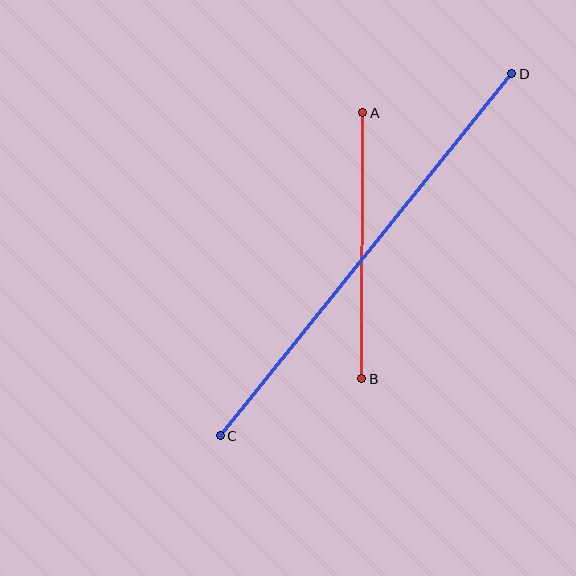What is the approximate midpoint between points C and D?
The midpoint is at approximately (366, 255) pixels.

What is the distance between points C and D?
The distance is approximately 465 pixels.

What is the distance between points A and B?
The distance is approximately 266 pixels.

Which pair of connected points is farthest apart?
Points C and D are farthest apart.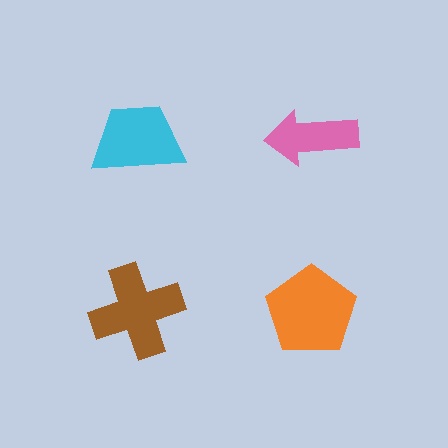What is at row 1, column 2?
A pink arrow.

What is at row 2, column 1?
A brown cross.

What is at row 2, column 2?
An orange pentagon.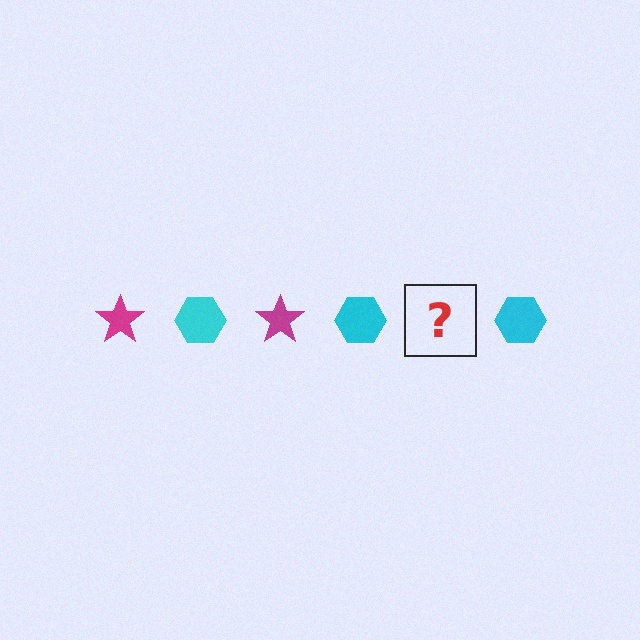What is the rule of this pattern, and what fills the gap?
The rule is that the pattern alternates between magenta star and cyan hexagon. The gap should be filled with a magenta star.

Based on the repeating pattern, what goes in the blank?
The blank should be a magenta star.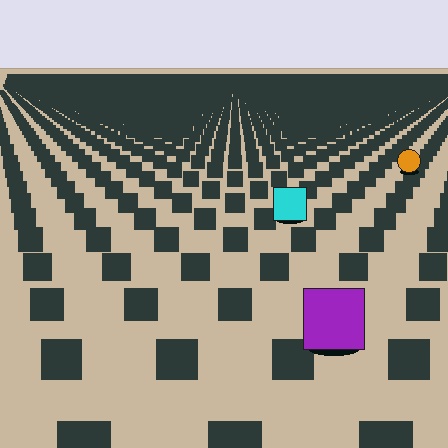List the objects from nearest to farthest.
From nearest to farthest: the purple square, the cyan square, the orange circle.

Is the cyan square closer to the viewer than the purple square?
No. The purple square is closer — you can tell from the texture gradient: the ground texture is coarser near it.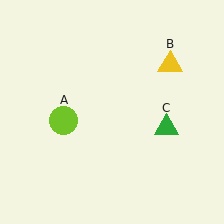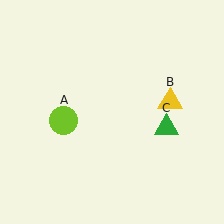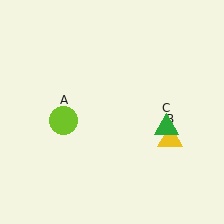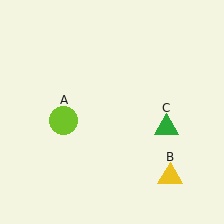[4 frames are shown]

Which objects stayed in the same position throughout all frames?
Lime circle (object A) and green triangle (object C) remained stationary.